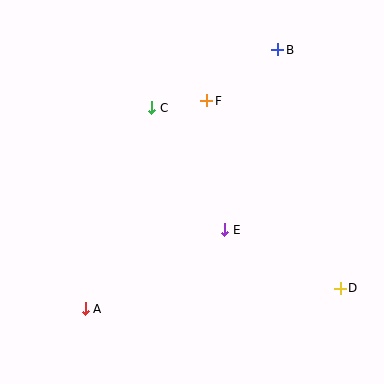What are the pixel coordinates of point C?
Point C is at (152, 108).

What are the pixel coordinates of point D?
Point D is at (340, 288).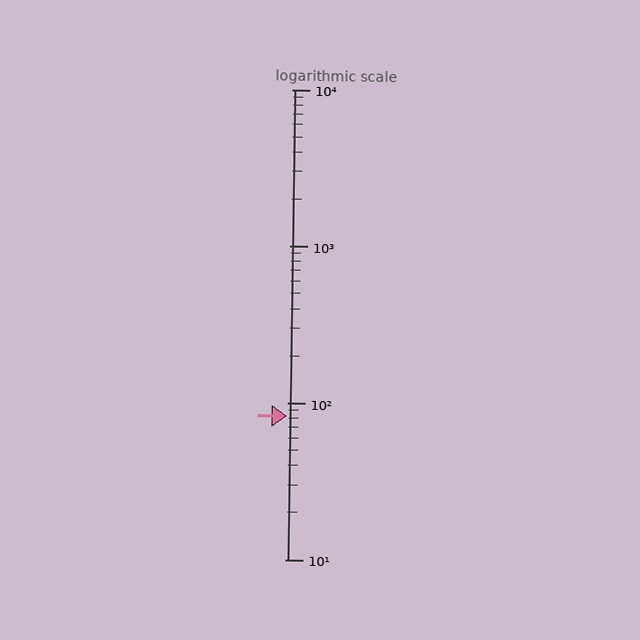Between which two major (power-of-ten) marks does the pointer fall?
The pointer is between 10 and 100.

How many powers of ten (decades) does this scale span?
The scale spans 3 decades, from 10 to 10000.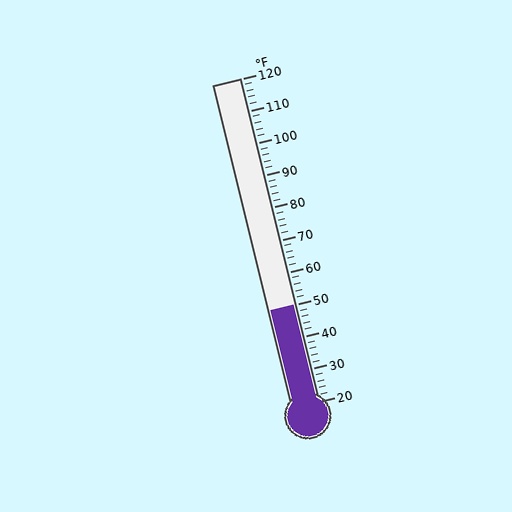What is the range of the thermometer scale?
The thermometer scale ranges from 20°F to 120°F.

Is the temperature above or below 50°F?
The temperature is at 50°F.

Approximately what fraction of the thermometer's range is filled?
The thermometer is filled to approximately 30% of its range.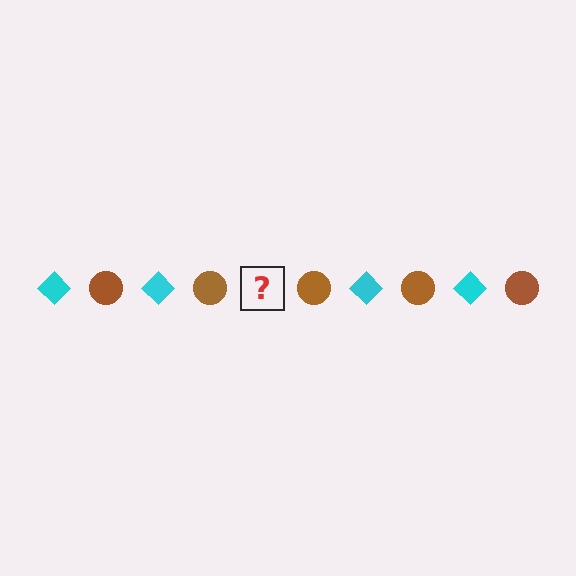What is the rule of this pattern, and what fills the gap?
The rule is that the pattern alternates between cyan diamond and brown circle. The gap should be filled with a cyan diamond.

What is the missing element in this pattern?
The missing element is a cyan diamond.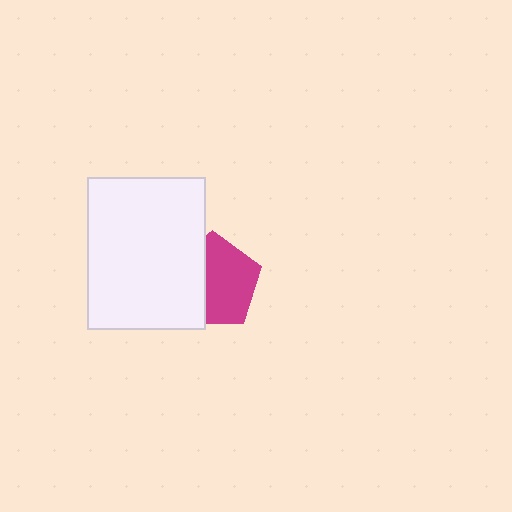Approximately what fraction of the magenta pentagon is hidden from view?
Roughly 39% of the magenta pentagon is hidden behind the white rectangle.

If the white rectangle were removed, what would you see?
You would see the complete magenta pentagon.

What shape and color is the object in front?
The object in front is a white rectangle.